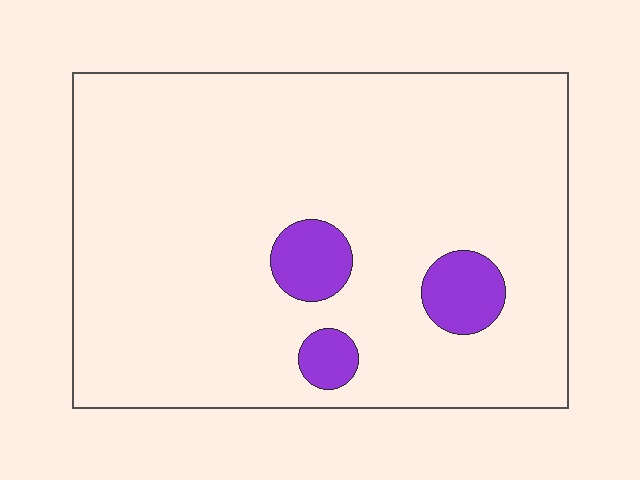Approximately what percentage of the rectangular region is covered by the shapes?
Approximately 10%.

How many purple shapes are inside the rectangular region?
3.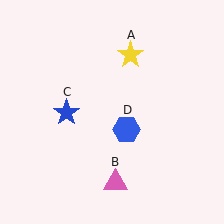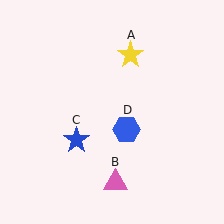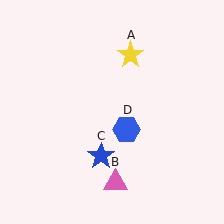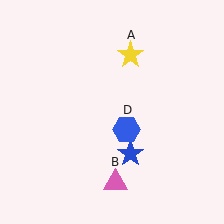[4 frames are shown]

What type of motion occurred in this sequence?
The blue star (object C) rotated counterclockwise around the center of the scene.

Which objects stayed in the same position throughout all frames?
Yellow star (object A) and pink triangle (object B) and blue hexagon (object D) remained stationary.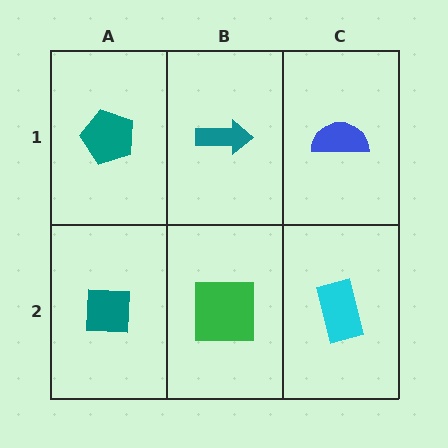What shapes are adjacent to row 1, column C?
A cyan rectangle (row 2, column C), a teal arrow (row 1, column B).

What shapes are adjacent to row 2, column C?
A blue semicircle (row 1, column C), a green square (row 2, column B).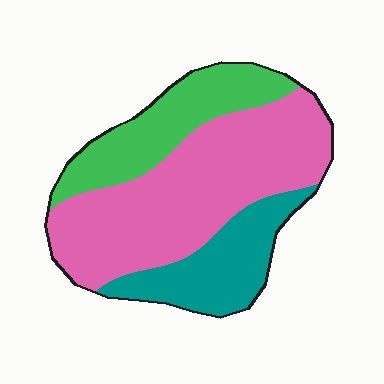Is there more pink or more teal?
Pink.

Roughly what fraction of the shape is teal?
Teal covers about 20% of the shape.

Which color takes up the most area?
Pink, at roughly 55%.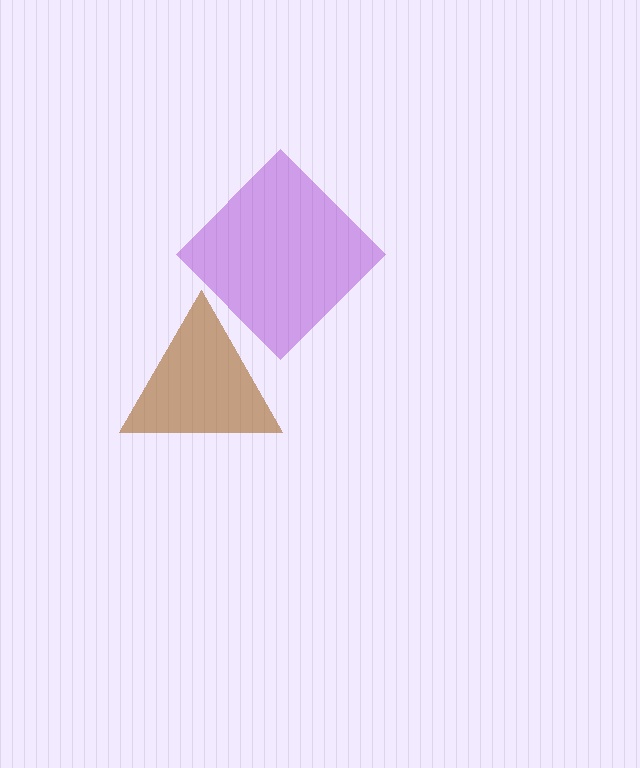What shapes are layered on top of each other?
The layered shapes are: a purple diamond, a brown triangle.